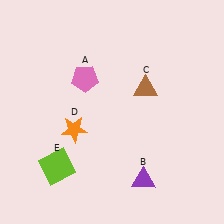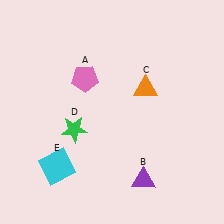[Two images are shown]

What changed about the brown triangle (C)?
In Image 1, C is brown. In Image 2, it changed to orange.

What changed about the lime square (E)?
In Image 1, E is lime. In Image 2, it changed to cyan.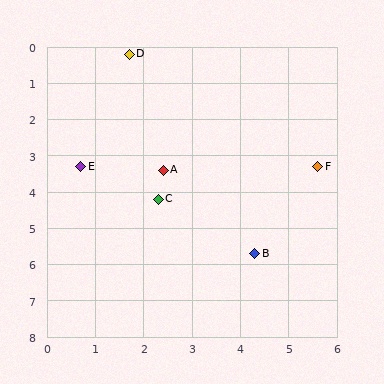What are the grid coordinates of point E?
Point E is at approximately (0.7, 3.3).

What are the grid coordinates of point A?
Point A is at approximately (2.4, 3.4).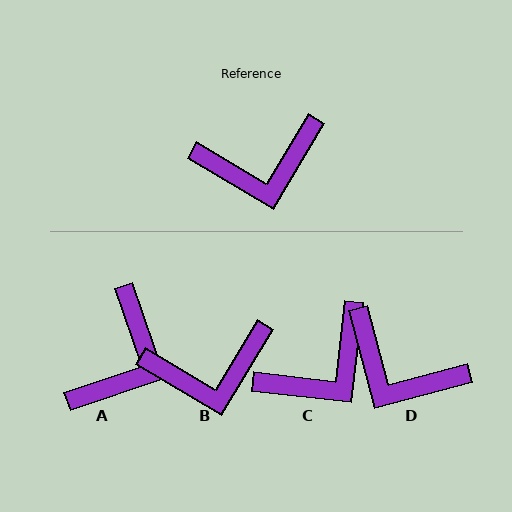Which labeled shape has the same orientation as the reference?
B.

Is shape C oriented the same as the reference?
No, it is off by about 24 degrees.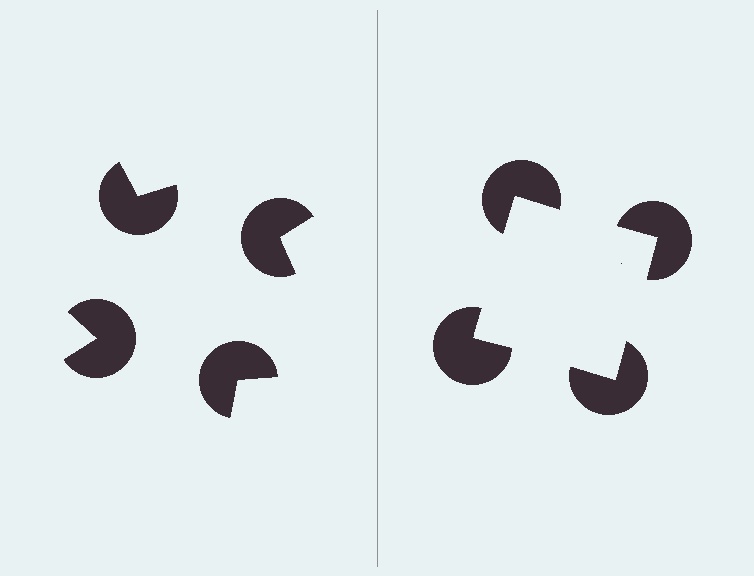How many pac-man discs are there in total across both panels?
8 — 4 on each side.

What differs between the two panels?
The pac-man discs are positioned identically on both sides; only the wedge orientations differ. On the right they align to a square; on the left they are misaligned.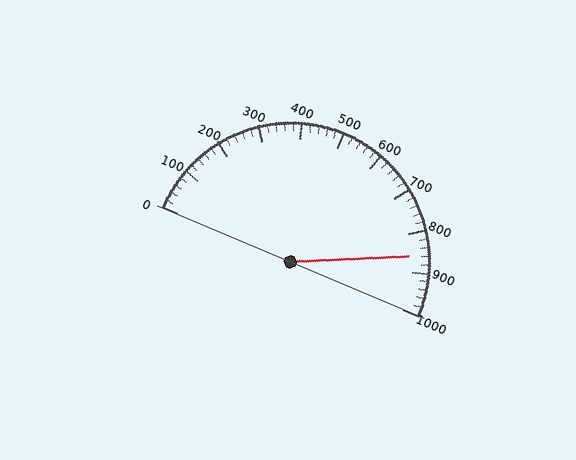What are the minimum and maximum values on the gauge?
The gauge ranges from 0 to 1000.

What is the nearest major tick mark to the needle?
The nearest major tick mark is 900.